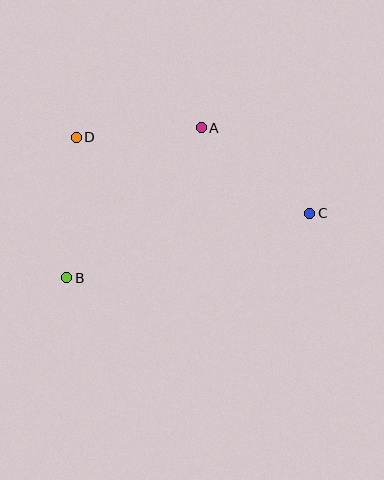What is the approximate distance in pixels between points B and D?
The distance between B and D is approximately 141 pixels.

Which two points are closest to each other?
Points A and D are closest to each other.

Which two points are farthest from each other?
Points B and C are farthest from each other.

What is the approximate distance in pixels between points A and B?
The distance between A and B is approximately 201 pixels.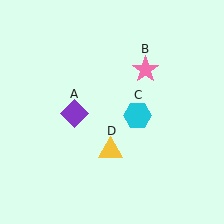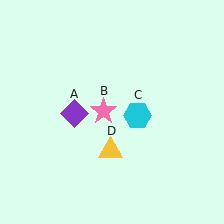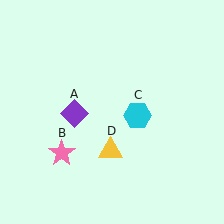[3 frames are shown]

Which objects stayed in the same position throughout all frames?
Purple diamond (object A) and cyan hexagon (object C) and yellow triangle (object D) remained stationary.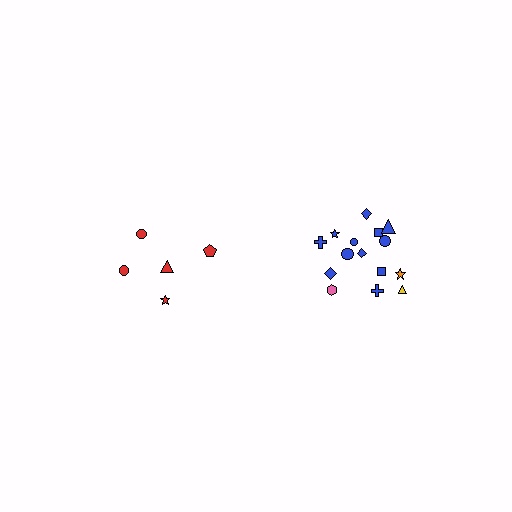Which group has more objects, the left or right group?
The right group.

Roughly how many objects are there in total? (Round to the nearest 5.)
Roughly 20 objects in total.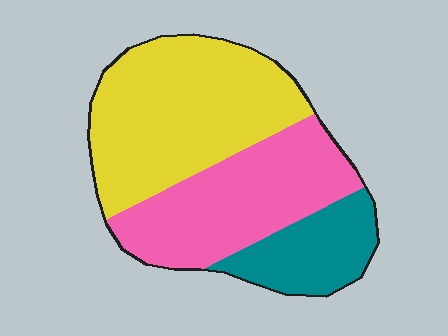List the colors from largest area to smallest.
From largest to smallest: yellow, pink, teal.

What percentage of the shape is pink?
Pink covers about 35% of the shape.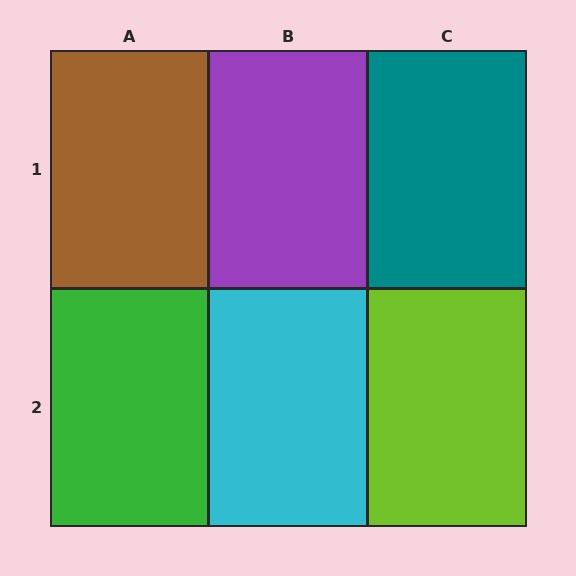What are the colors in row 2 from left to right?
Green, cyan, lime.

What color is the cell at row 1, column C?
Teal.